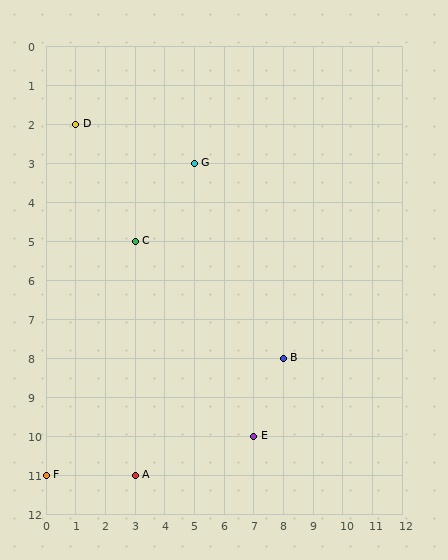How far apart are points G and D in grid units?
Points G and D are 4 columns and 1 row apart (about 4.1 grid units diagonally).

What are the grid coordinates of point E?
Point E is at grid coordinates (7, 10).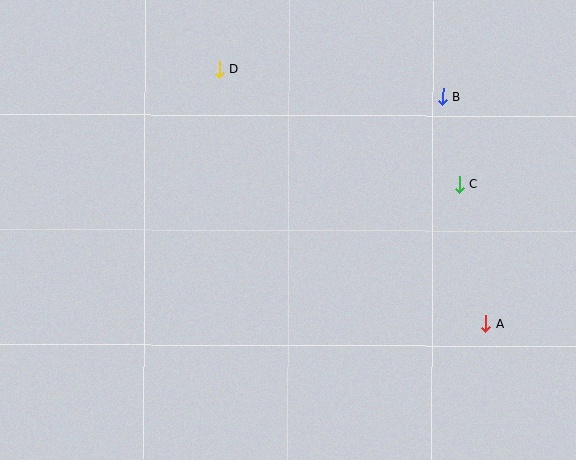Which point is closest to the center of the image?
Point D at (219, 69) is closest to the center.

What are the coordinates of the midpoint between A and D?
The midpoint between A and D is at (352, 196).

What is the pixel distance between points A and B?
The distance between A and B is 231 pixels.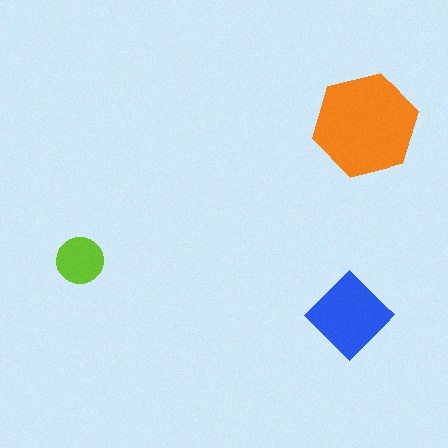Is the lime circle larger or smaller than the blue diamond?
Smaller.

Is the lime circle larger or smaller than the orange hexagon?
Smaller.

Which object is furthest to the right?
The orange hexagon is rightmost.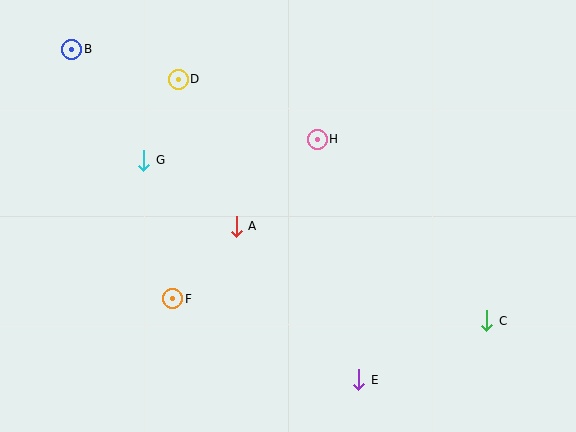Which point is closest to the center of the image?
Point A at (236, 226) is closest to the center.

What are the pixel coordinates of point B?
Point B is at (72, 49).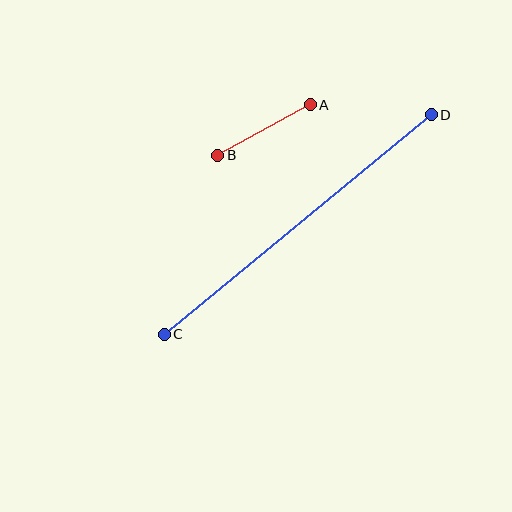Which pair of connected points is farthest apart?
Points C and D are farthest apart.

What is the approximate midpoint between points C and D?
The midpoint is at approximately (298, 225) pixels.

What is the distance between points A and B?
The distance is approximately 106 pixels.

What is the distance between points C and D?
The distance is approximately 346 pixels.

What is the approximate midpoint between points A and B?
The midpoint is at approximately (264, 130) pixels.